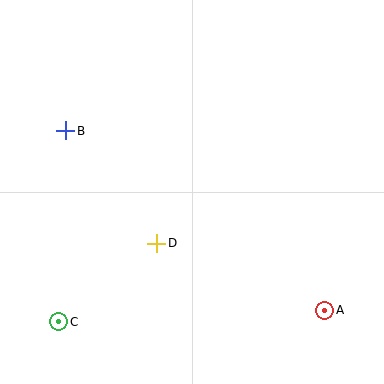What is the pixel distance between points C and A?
The distance between C and A is 266 pixels.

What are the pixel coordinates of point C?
Point C is at (59, 322).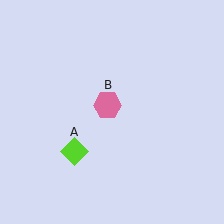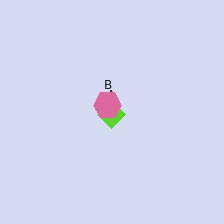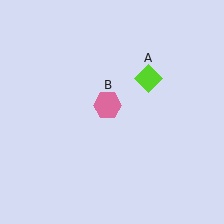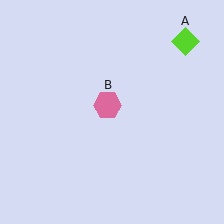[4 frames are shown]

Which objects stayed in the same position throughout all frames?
Pink hexagon (object B) remained stationary.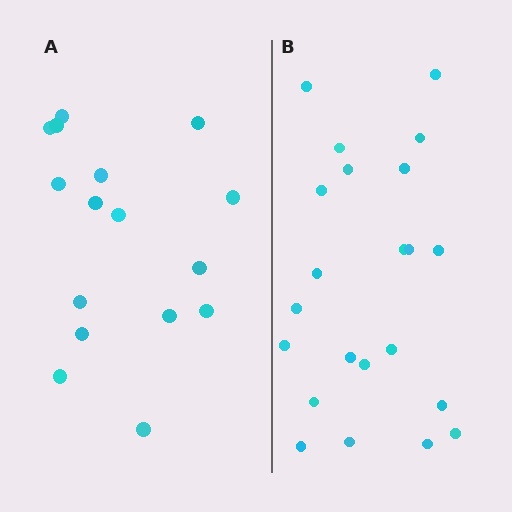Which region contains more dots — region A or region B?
Region B (the right region) has more dots.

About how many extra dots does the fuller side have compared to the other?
Region B has about 6 more dots than region A.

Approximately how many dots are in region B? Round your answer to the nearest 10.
About 20 dots. (The exact count is 22, which rounds to 20.)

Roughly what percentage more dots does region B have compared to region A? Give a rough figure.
About 40% more.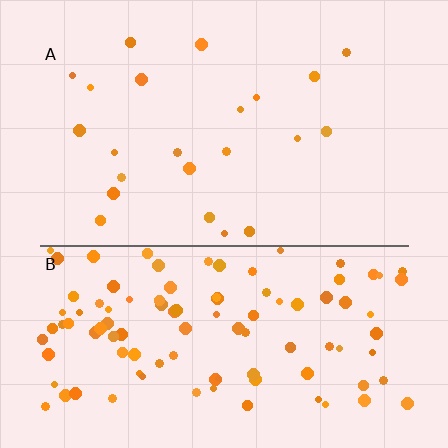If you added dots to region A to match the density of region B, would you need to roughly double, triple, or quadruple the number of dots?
Approximately quadruple.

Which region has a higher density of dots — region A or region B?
B (the bottom).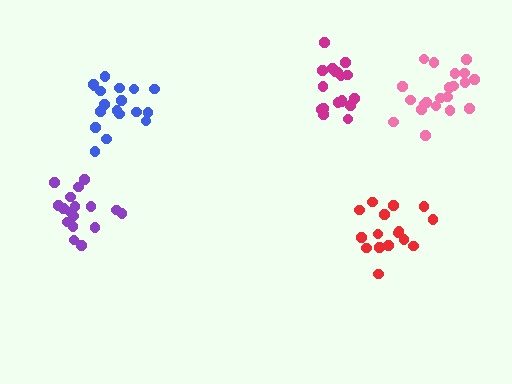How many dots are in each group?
Group 1: 16 dots, Group 2: 21 dots, Group 3: 18 dots, Group 4: 18 dots, Group 5: 17 dots (90 total).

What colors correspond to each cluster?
The clusters are colored: red, pink, magenta, blue, purple.